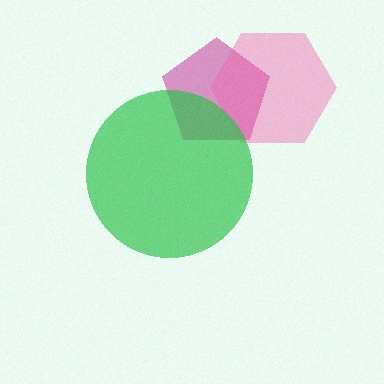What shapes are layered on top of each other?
The layered shapes are: a magenta pentagon, a pink hexagon, a green circle.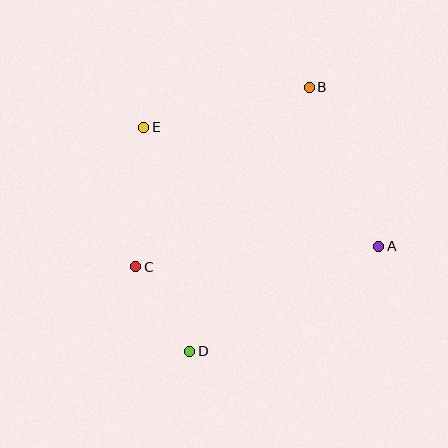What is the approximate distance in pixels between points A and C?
The distance between A and C is approximately 244 pixels.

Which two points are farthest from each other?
Points B and D are farthest from each other.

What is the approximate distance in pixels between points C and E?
The distance between C and E is approximately 140 pixels.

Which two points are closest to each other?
Points C and D are closest to each other.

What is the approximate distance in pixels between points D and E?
The distance between D and E is approximately 229 pixels.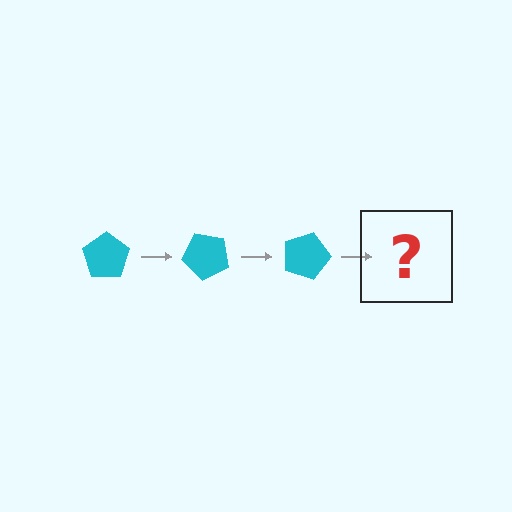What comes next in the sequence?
The next element should be a cyan pentagon rotated 135 degrees.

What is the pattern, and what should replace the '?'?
The pattern is that the pentagon rotates 45 degrees each step. The '?' should be a cyan pentagon rotated 135 degrees.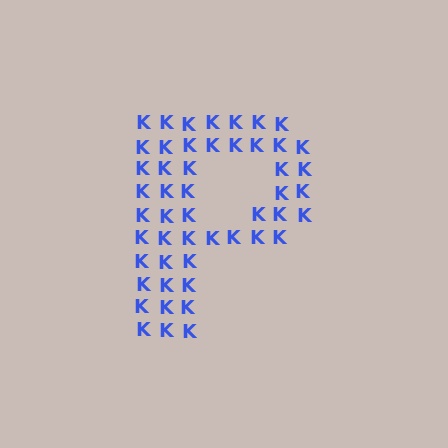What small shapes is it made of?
It is made of small letter K's.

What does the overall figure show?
The overall figure shows the letter P.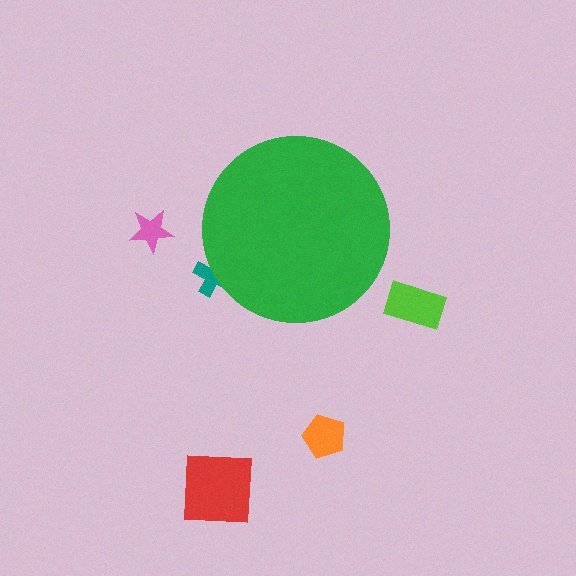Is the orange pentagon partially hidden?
No, the orange pentagon is fully visible.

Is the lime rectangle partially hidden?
No, the lime rectangle is fully visible.